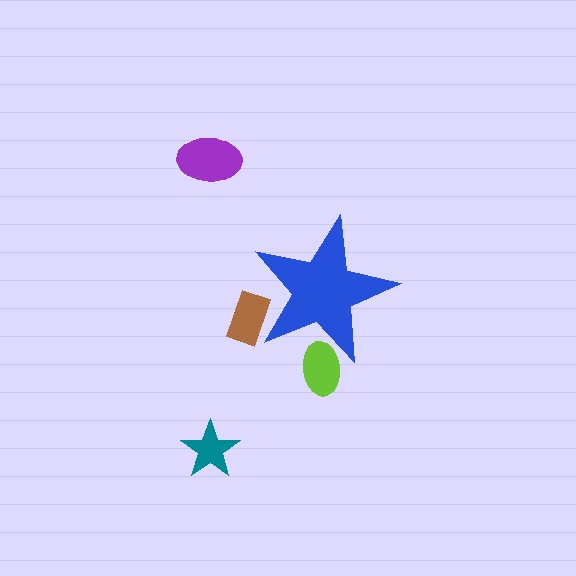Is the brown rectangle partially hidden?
Yes, the brown rectangle is partially hidden behind the blue star.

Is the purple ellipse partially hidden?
No, the purple ellipse is fully visible.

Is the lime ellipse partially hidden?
Yes, the lime ellipse is partially hidden behind the blue star.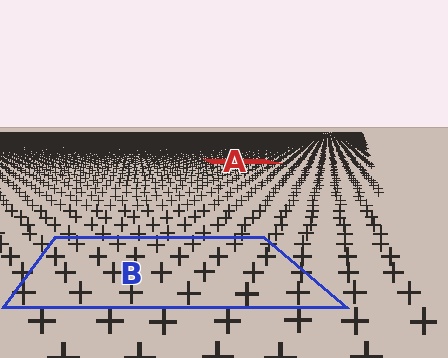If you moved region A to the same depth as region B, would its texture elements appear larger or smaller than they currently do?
They would appear larger. At a closer depth, the same texture elements are projected at a bigger on-screen size.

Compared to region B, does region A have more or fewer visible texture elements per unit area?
Region A has more texture elements per unit area — they are packed more densely because it is farther away.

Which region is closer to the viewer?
Region B is closer. The texture elements there are larger and more spread out.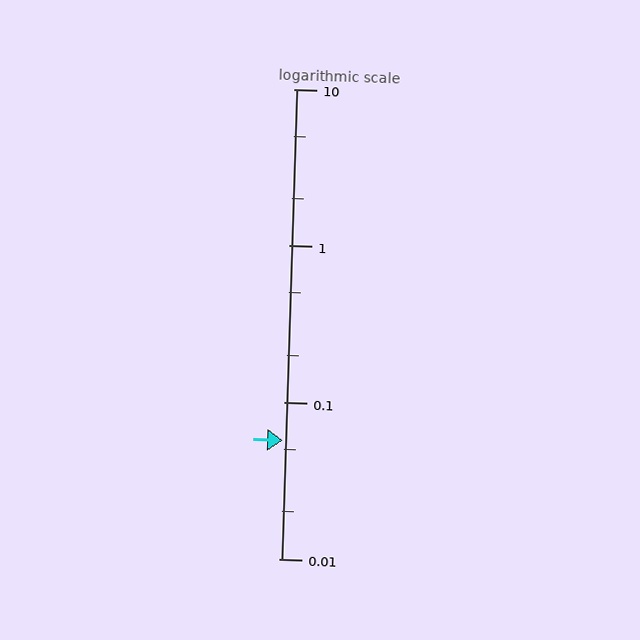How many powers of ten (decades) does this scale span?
The scale spans 3 decades, from 0.01 to 10.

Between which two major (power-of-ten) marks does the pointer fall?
The pointer is between 0.01 and 0.1.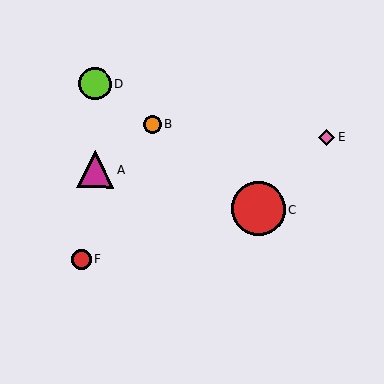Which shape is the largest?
The red circle (labeled C) is the largest.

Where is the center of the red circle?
The center of the red circle is at (258, 209).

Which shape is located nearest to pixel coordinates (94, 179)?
The magenta triangle (labeled A) at (95, 170) is nearest to that location.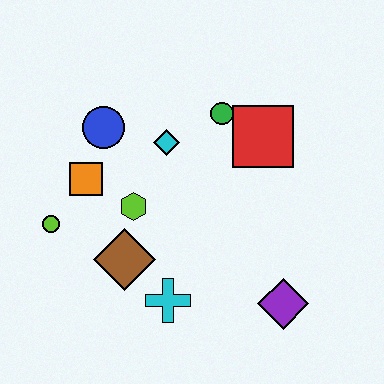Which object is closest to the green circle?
The red square is closest to the green circle.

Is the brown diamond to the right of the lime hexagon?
No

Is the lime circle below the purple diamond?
No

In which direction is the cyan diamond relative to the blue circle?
The cyan diamond is to the right of the blue circle.